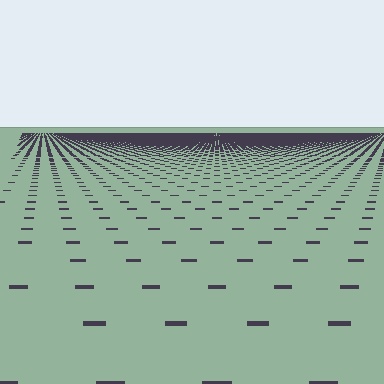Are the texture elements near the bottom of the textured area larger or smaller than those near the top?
Larger. Near the bottom, elements are closer to the viewer and appear at a bigger on-screen size.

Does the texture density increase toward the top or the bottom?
Density increases toward the top.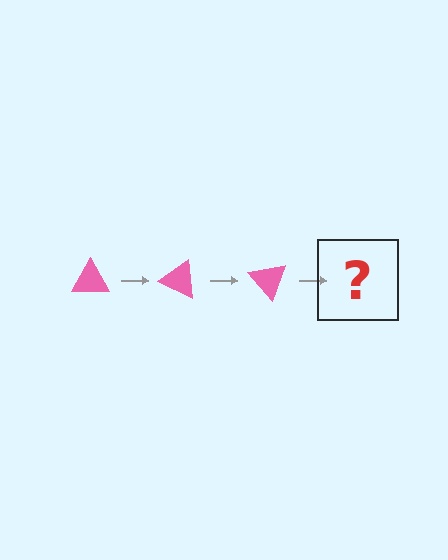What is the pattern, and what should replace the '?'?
The pattern is that the triangle rotates 25 degrees each step. The '?' should be a pink triangle rotated 75 degrees.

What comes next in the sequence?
The next element should be a pink triangle rotated 75 degrees.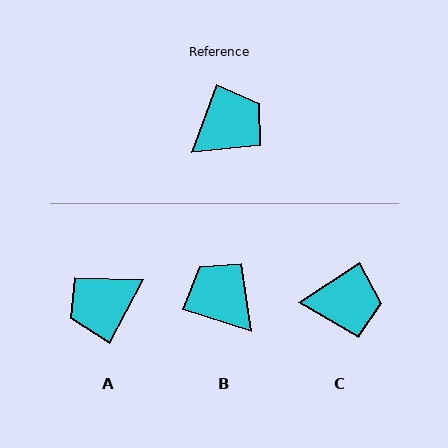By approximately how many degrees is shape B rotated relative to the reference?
Approximately 92 degrees counter-clockwise.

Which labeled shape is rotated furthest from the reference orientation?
A, about 172 degrees away.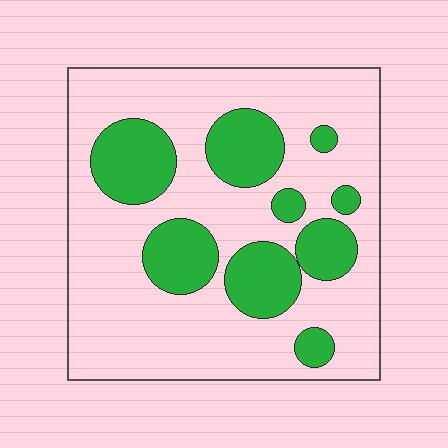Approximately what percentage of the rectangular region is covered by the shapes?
Approximately 25%.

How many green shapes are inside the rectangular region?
9.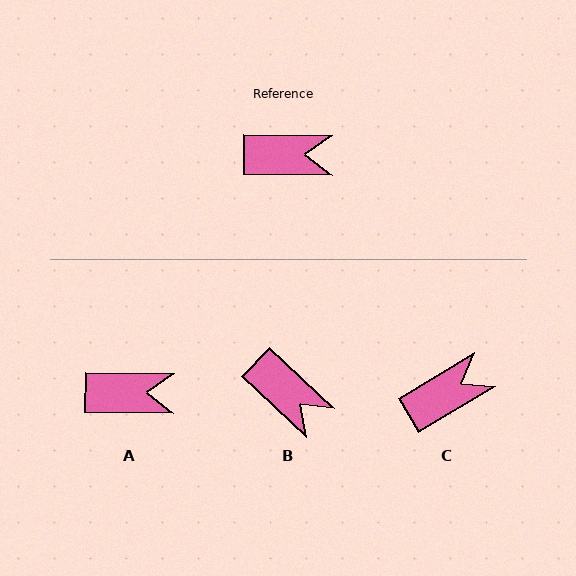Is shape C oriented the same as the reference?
No, it is off by about 32 degrees.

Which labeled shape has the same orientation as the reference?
A.